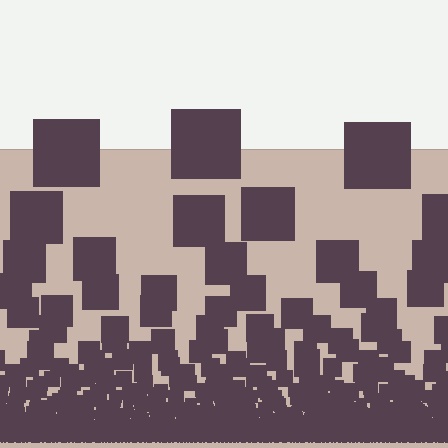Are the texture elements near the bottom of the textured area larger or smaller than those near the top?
Smaller. The gradient is inverted — elements near the bottom are smaller and denser.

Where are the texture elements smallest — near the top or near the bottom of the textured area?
Near the bottom.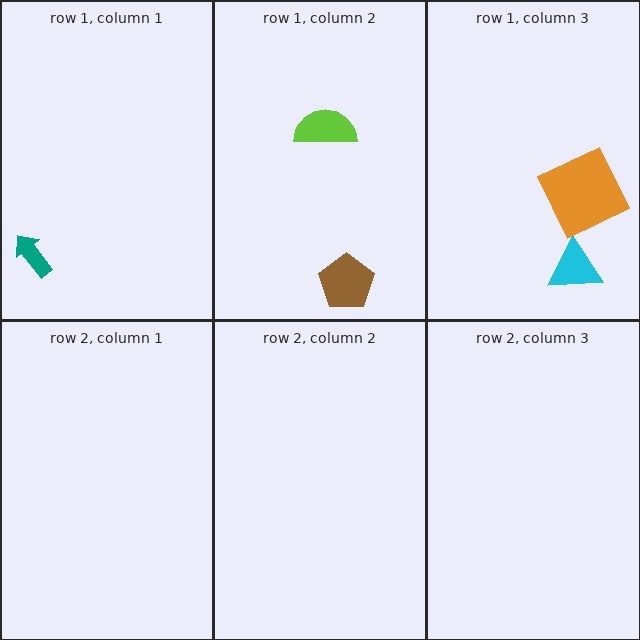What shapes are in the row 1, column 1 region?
The teal arrow.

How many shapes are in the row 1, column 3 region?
2.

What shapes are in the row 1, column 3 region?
The cyan triangle, the orange square.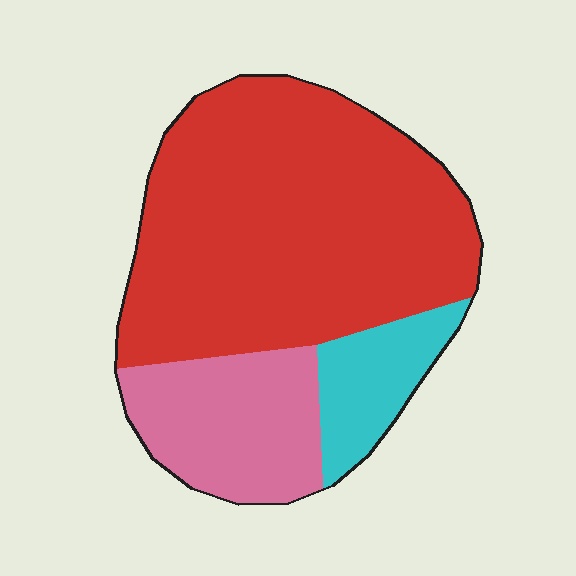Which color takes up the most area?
Red, at roughly 65%.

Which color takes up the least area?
Cyan, at roughly 10%.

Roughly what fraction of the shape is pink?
Pink covers around 20% of the shape.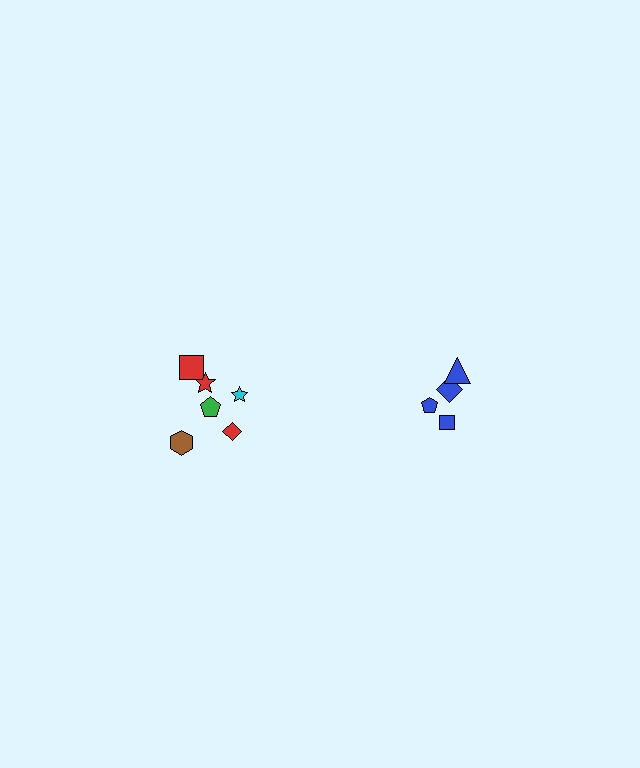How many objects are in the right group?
There are 4 objects.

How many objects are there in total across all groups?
There are 10 objects.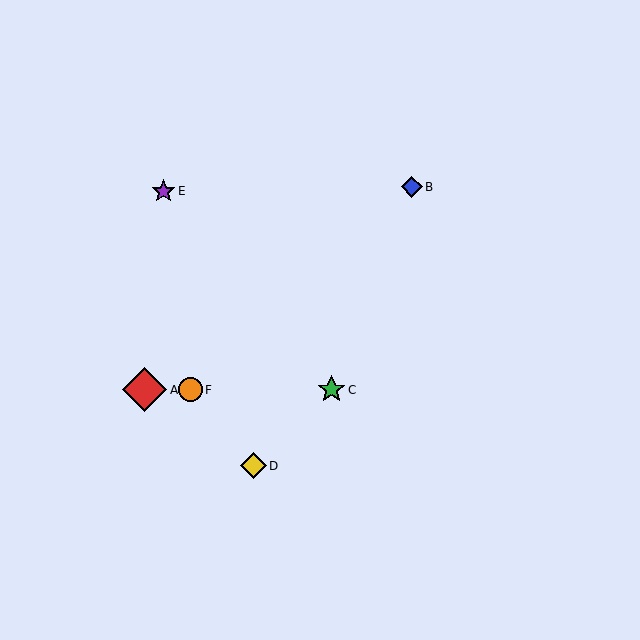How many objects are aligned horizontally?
3 objects (A, C, F) are aligned horizontally.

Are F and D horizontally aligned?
No, F is at y≈390 and D is at y≈466.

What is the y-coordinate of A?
Object A is at y≈390.